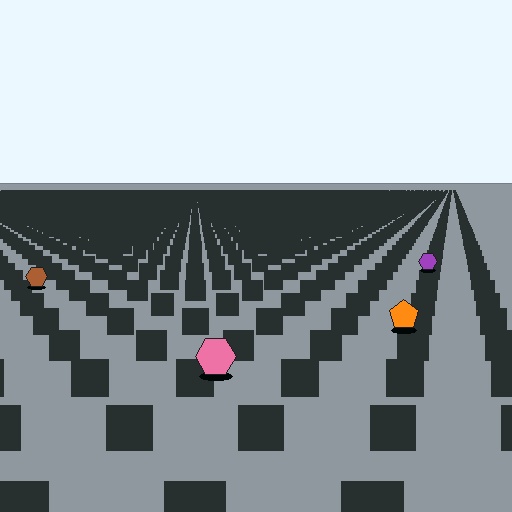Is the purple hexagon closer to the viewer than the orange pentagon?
No. The orange pentagon is closer — you can tell from the texture gradient: the ground texture is coarser near it.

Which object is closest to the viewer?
The pink hexagon is closest. The texture marks near it are larger and more spread out.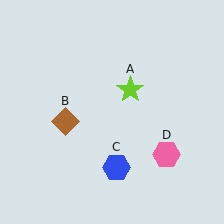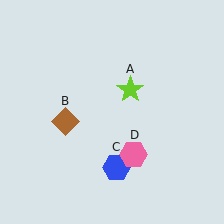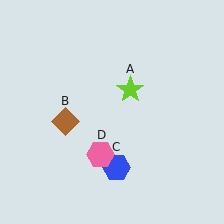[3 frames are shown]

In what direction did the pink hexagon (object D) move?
The pink hexagon (object D) moved left.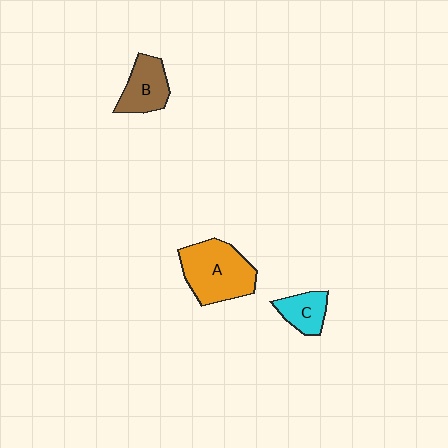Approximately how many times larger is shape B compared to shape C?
Approximately 1.3 times.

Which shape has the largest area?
Shape A (orange).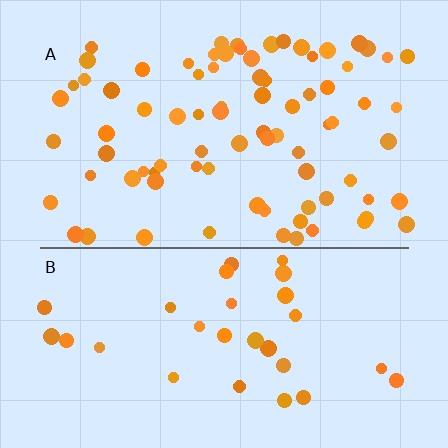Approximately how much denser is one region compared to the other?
Approximately 2.7× — region A over region B.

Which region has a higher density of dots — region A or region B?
A (the top).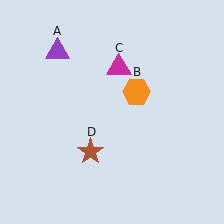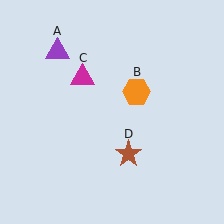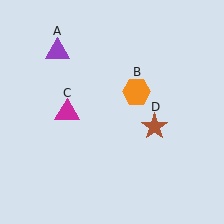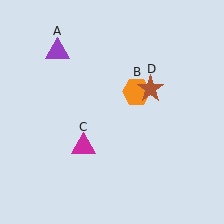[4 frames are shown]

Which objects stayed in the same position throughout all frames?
Purple triangle (object A) and orange hexagon (object B) remained stationary.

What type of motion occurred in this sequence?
The magenta triangle (object C), brown star (object D) rotated counterclockwise around the center of the scene.